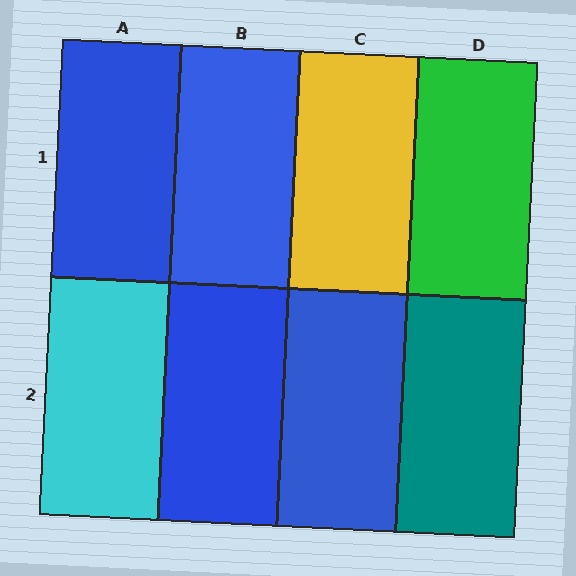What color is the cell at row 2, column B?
Blue.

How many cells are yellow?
1 cell is yellow.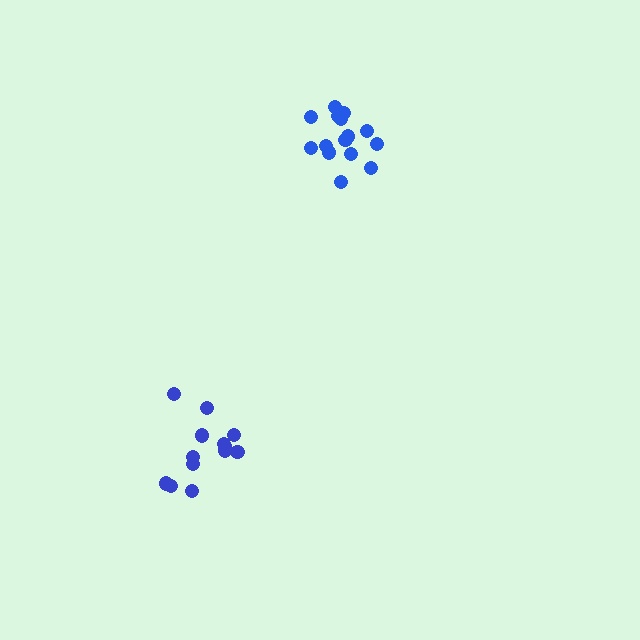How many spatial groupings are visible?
There are 2 spatial groupings.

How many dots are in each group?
Group 1: 13 dots, Group 2: 15 dots (28 total).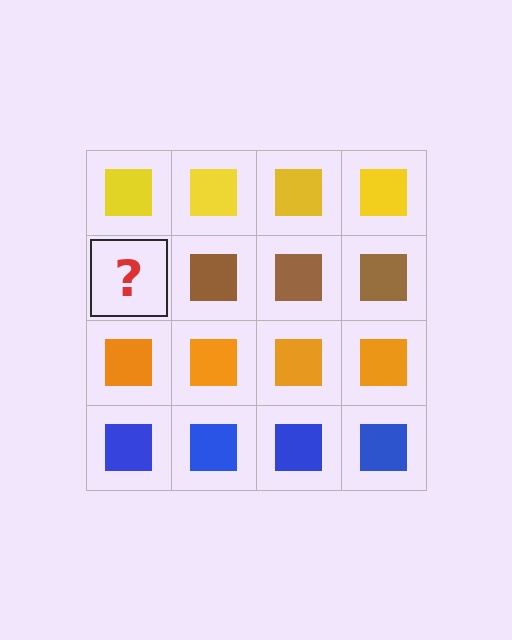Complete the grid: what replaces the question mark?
The question mark should be replaced with a brown square.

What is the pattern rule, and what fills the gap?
The rule is that each row has a consistent color. The gap should be filled with a brown square.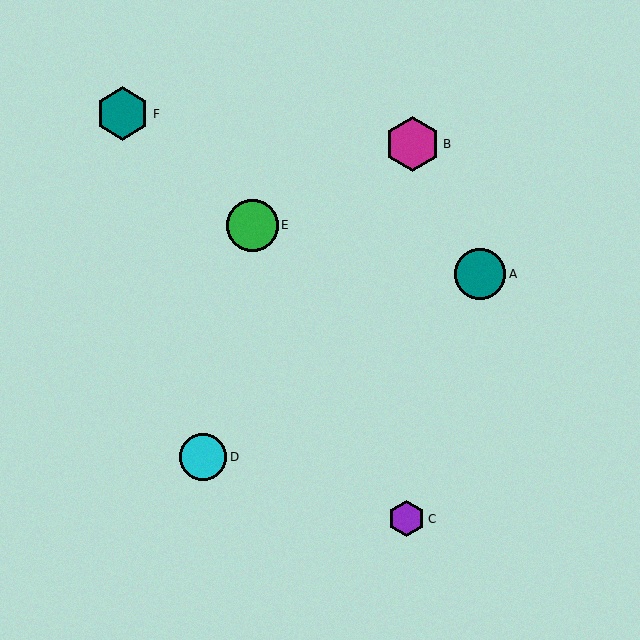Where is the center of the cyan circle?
The center of the cyan circle is at (203, 457).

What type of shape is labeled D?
Shape D is a cyan circle.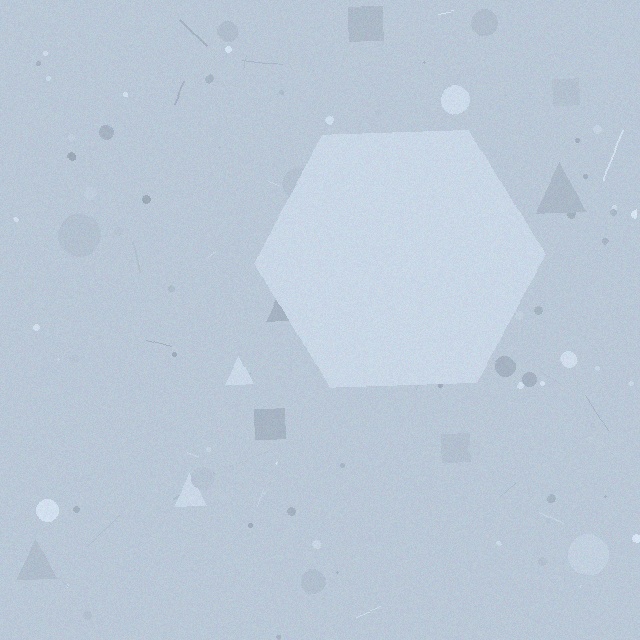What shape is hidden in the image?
A hexagon is hidden in the image.